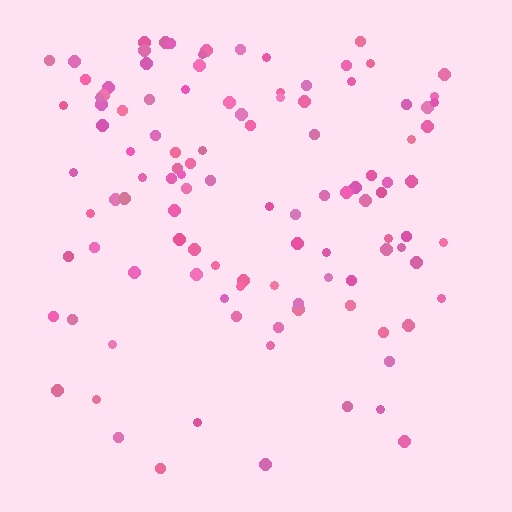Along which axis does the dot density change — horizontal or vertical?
Vertical.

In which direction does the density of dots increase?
From bottom to top, with the top side densest.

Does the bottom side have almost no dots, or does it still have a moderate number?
Still a moderate number, just noticeably fewer than the top.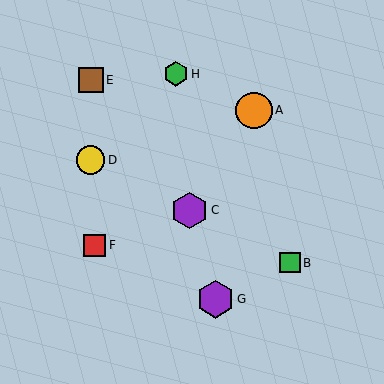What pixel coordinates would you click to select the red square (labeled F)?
Click at (95, 245) to select the red square F.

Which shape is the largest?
The purple hexagon (labeled G) is the largest.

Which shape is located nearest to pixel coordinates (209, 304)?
The purple hexagon (labeled G) at (216, 299) is nearest to that location.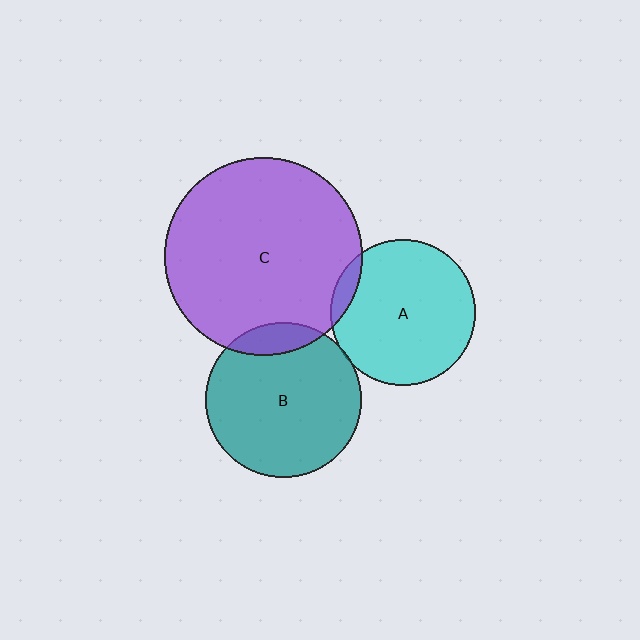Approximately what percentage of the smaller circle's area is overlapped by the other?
Approximately 10%.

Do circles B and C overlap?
Yes.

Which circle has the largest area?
Circle C (purple).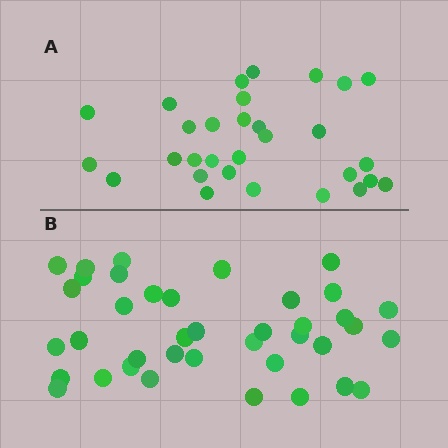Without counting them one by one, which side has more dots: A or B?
Region B (the bottom region) has more dots.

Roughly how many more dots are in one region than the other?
Region B has roughly 8 or so more dots than region A.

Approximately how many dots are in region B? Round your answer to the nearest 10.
About 40 dots. (The exact count is 39, which rounds to 40.)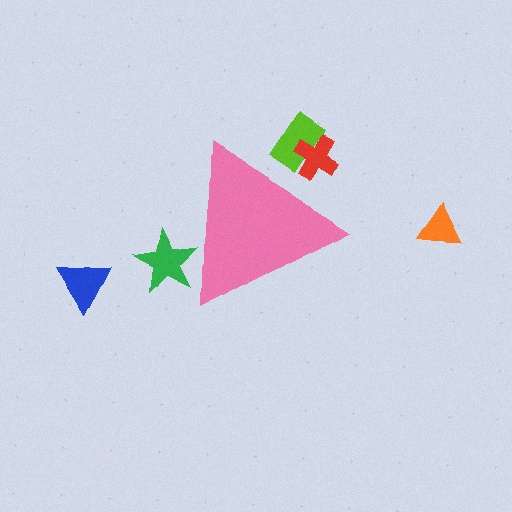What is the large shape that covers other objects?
A pink triangle.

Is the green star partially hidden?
Yes, the green star is partially hidden behind the pink triangle.